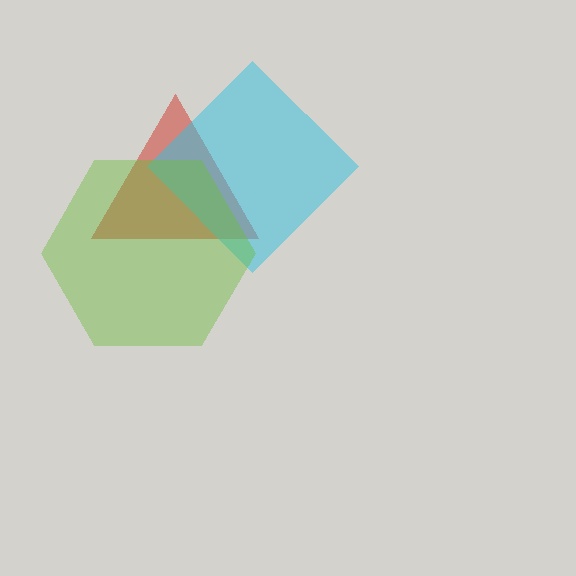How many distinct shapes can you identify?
There are 3 distinct shapes: a red triangle, a cyan diamond, a lime hexagon.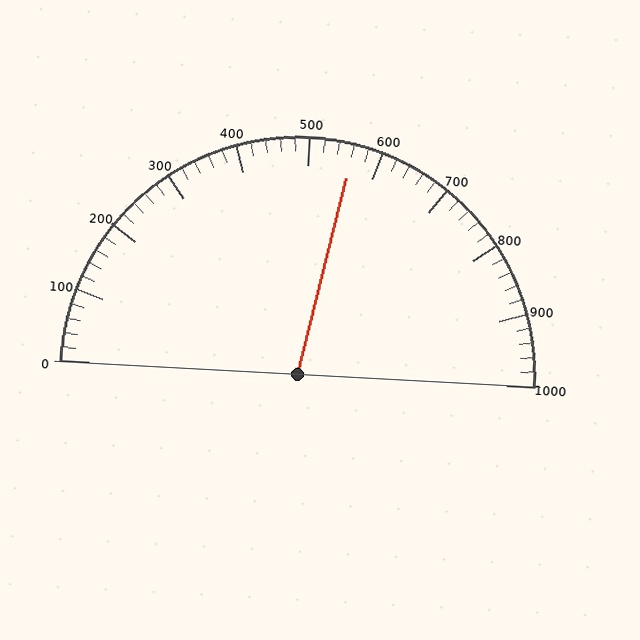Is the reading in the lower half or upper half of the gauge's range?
The reading is in the upper half of the range (0 to 1000).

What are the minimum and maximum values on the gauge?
The gauge ranges from 0 to 1000.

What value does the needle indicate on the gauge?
The needle indicates approximately 560.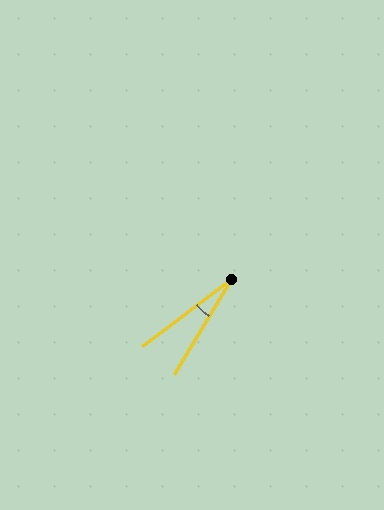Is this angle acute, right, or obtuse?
It is acute.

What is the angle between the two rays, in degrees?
Approximately 22 degrees.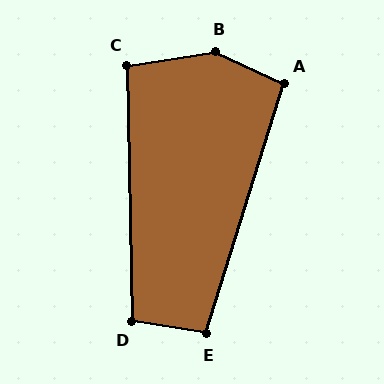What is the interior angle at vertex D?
Approximately 101 degrees (obtuse).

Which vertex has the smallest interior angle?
A, at approximately 98 degrees.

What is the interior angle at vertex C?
Approximately 98 degrees (obtuse).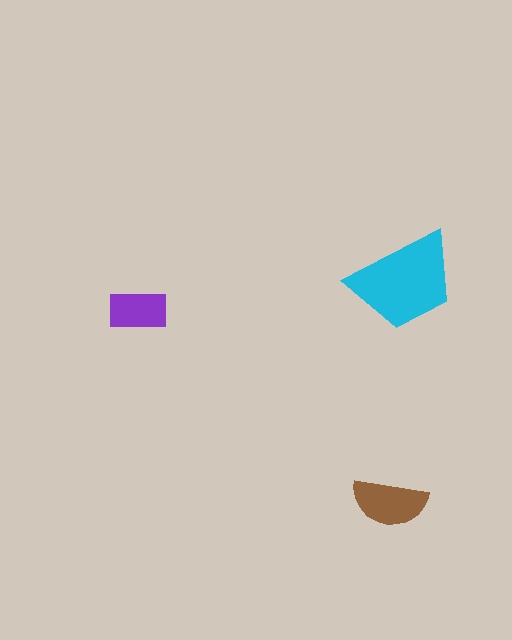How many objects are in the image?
There are 3 objects in the image.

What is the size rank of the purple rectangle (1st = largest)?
3rd.